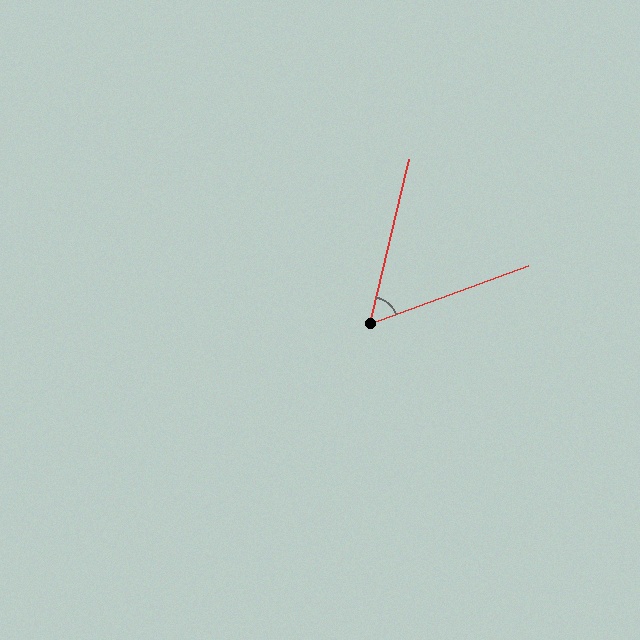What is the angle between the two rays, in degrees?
Approximately 56 degrees.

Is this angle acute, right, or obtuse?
It is acute.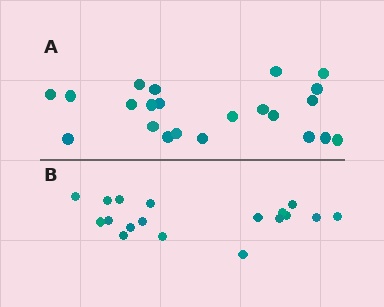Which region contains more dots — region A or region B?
Region A (the top region) has more dots.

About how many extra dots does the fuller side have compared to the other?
Region A has about 4 more dots than region B.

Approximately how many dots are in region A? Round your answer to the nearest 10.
About 20 dots. (The exact count is 22, which rounds to 20.)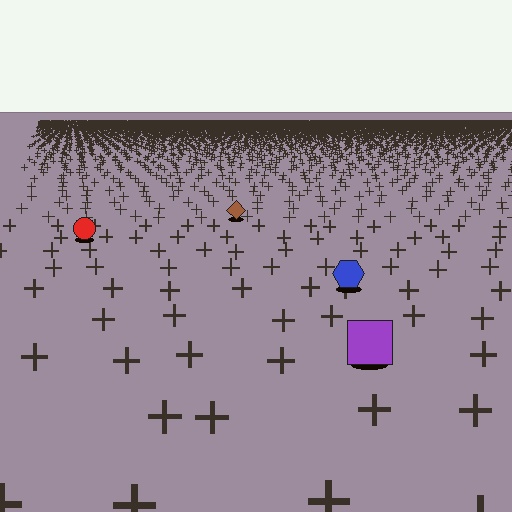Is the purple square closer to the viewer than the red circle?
Yes. The purple square is closer — you can tell from the texture gradient: the ground texture is coarser near it.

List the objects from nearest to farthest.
From nearest to farthest: the purple square, the blue hexagon, the red circle, the brown diamond.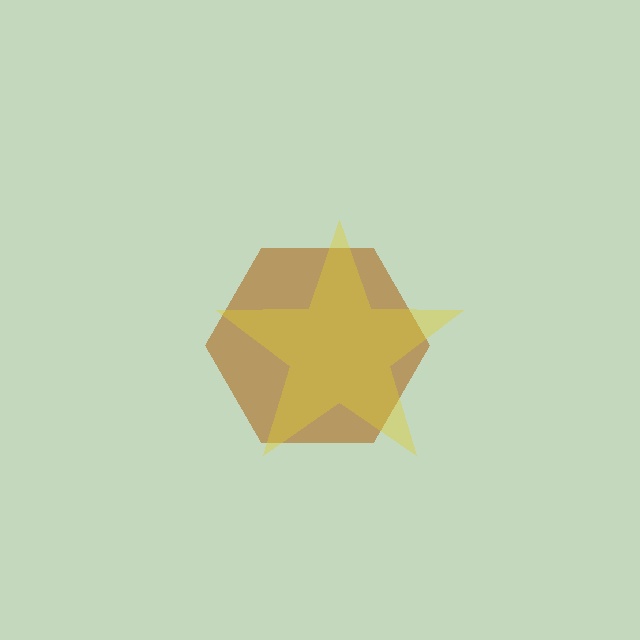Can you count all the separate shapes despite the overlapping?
Yes, there are 2 separate shapes.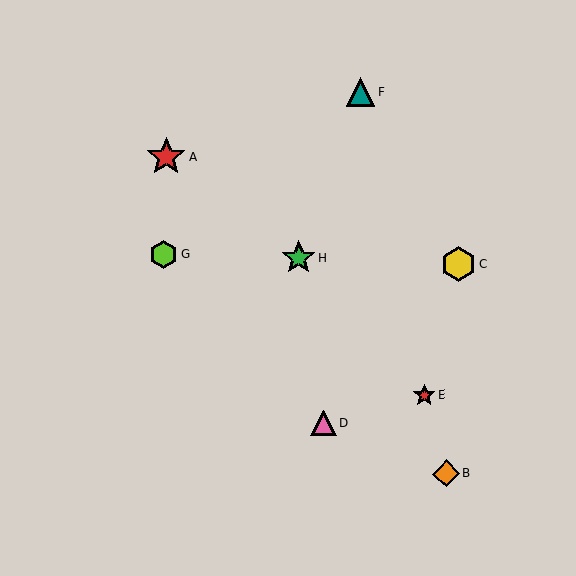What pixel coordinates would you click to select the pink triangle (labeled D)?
Click at (324, 423) to select the pink triangle D.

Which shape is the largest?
The red star (labeled A) is the largest.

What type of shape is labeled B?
Shape B is an orange diamond.